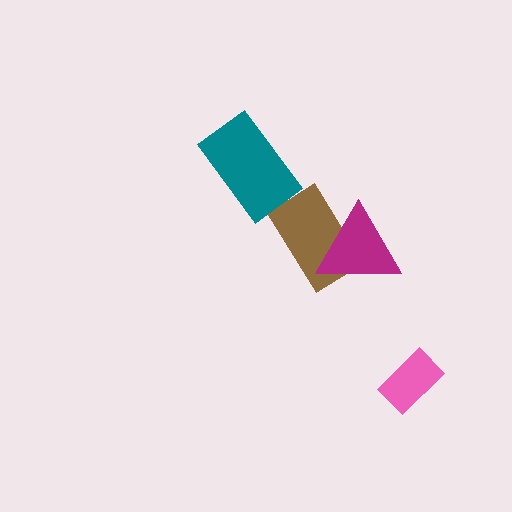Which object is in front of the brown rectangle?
The magenta triangle is in front of the brown rectangle.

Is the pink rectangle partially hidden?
No, no other shape covers it.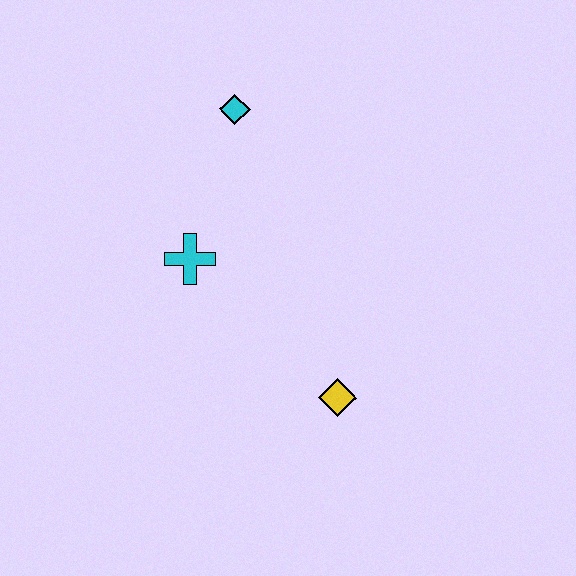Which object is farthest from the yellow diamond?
The cyan diamond is farthest from the yellow diamond.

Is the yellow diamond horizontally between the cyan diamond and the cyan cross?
No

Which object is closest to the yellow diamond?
The cyan cross is closest to the yellow diamond.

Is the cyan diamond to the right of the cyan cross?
Yes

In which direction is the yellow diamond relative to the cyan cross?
The yellow diamond is to the right of the cyan cross.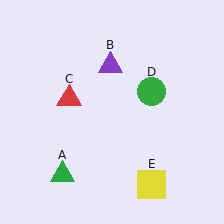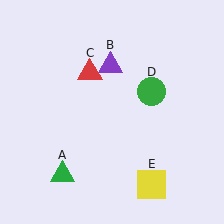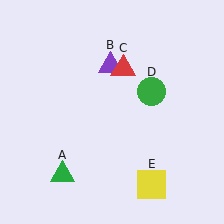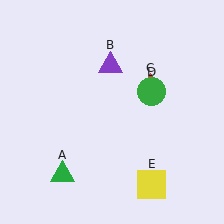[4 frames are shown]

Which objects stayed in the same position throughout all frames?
Green triangle (object A) and purple triangle (object B) and green circle (object D) and yellow square (object E) remained stationary.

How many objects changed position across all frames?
1 object changed position: red triangle (object C).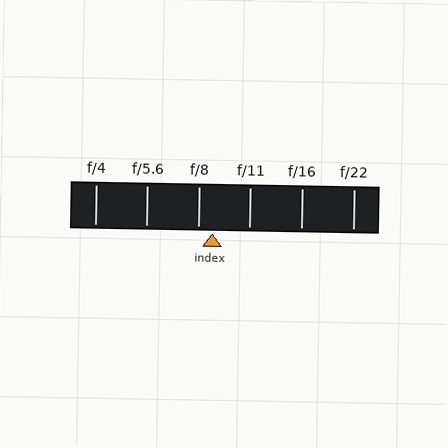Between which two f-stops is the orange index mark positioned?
The index mark is between f/8 and f/11.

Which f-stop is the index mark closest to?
The index mark is closest to f/8.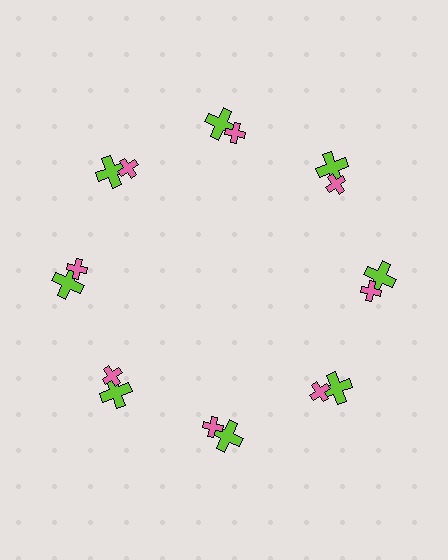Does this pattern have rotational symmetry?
Yes, this pattern has 8-fold rotational symmetry. It looks the same after rotating 45 degrees around the center.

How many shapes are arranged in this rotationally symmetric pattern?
There are 16 shapes, arranged in 8 groups of 2.